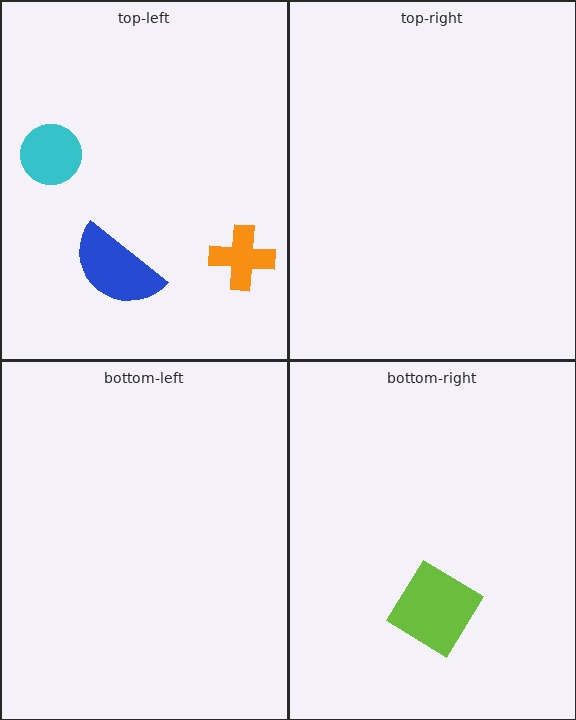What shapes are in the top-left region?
The orange cross, the blue semicircle, the cyan circle.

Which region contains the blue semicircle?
The top-left region.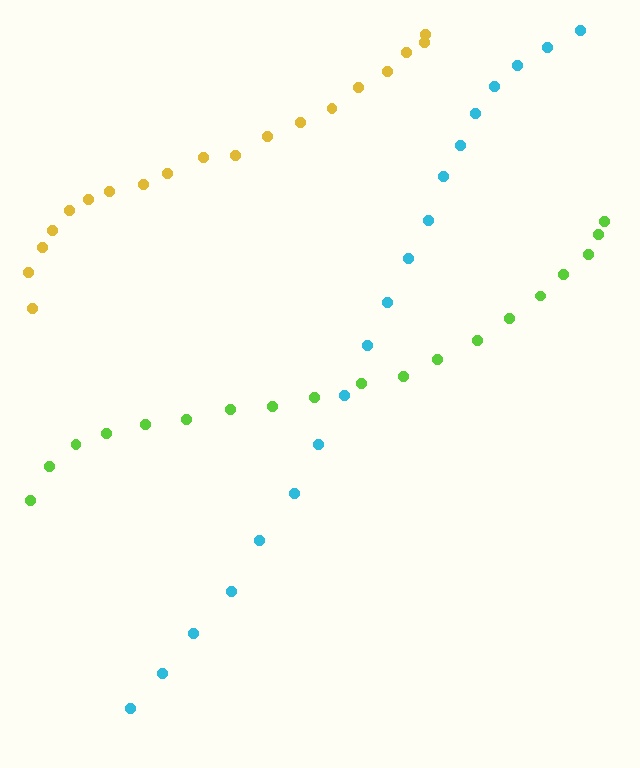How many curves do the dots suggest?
There are 3 distinct paths.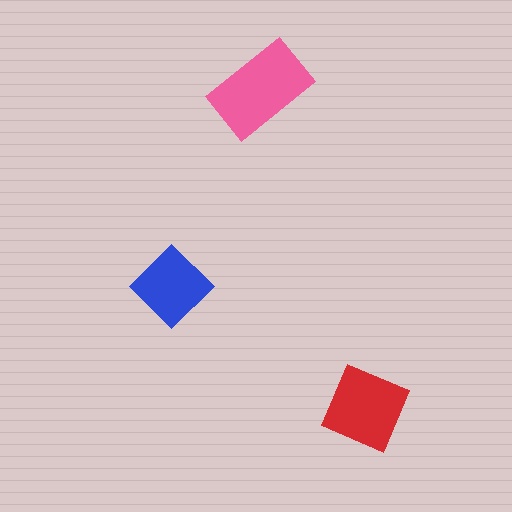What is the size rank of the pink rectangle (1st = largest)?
1st.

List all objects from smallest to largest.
The blue diamond, the red square, the pink rectangle.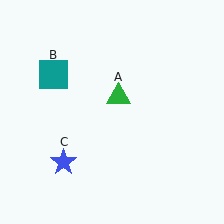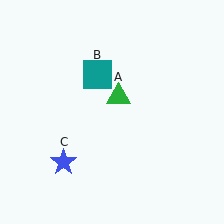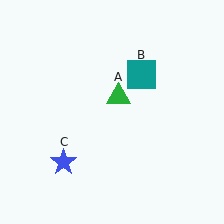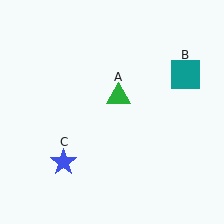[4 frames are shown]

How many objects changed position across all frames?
1 object changed position: teal square (object B).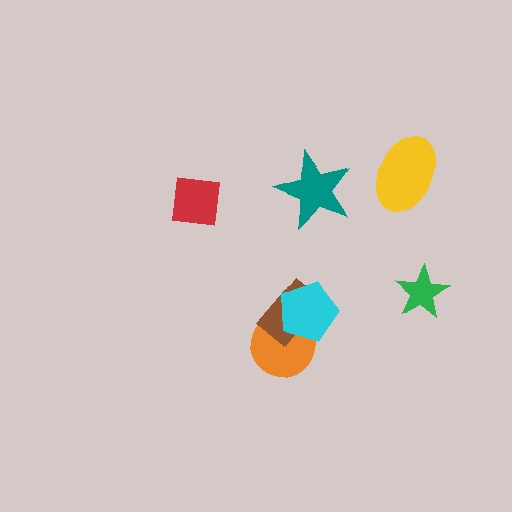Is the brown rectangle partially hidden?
Yes, it is partially covered by another shape.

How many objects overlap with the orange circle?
2 objects overlap with the orange circle.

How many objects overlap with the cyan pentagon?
2 objects overlap with the cyan pentagon.